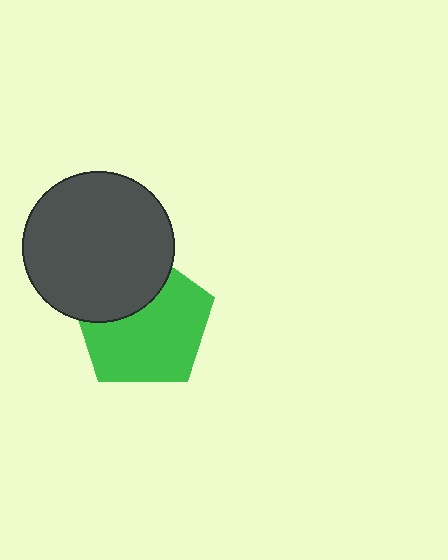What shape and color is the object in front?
The object in front is a dark gray circle.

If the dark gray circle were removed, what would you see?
You would see the complete green pentagon.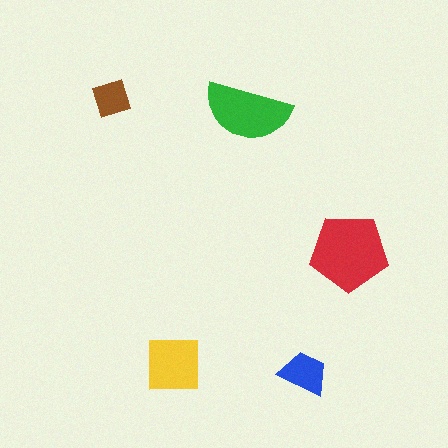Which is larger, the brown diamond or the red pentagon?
The red pentagon.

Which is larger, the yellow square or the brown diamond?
The yellow square.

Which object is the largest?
The red pentagon.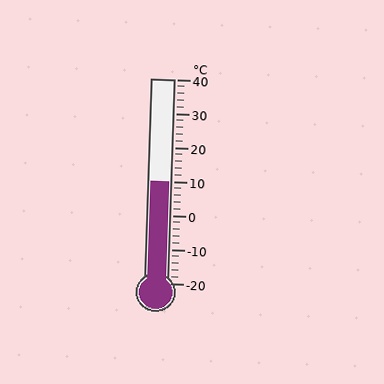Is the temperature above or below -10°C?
The temperature is above -10°C.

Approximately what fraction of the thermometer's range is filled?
The thermometer is filled to approximately 50% of its range.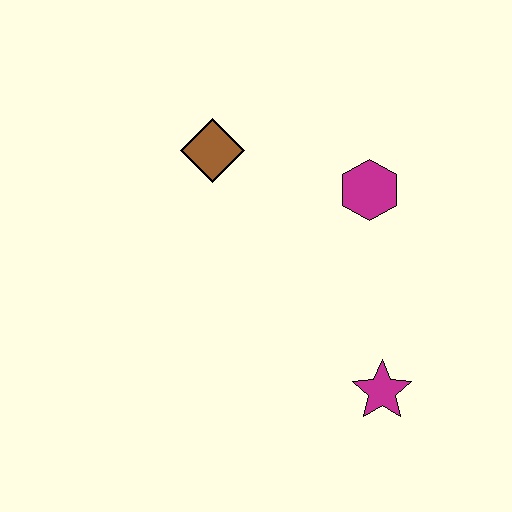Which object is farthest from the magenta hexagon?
The magenta star is farthest from the magenta hexagon.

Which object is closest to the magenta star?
The magenta hexagon is closest to the magenta star.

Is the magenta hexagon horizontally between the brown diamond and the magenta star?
Yes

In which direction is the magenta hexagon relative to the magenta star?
The magenta hexagon is above the magenta star.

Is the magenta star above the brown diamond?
No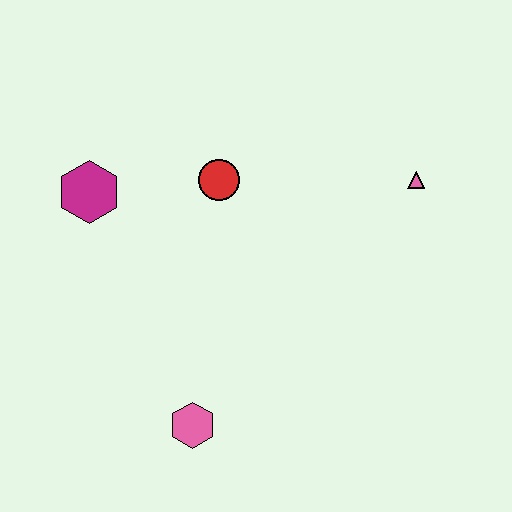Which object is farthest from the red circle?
The pink hexagon is farthest from the red circle.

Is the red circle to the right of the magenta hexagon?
Yes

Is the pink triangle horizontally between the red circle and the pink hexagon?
No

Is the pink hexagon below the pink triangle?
Yes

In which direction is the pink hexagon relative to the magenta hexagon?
The pink hexagon is below the magenta hexagon.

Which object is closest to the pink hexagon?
The red circle is closest to the pink hexagon.